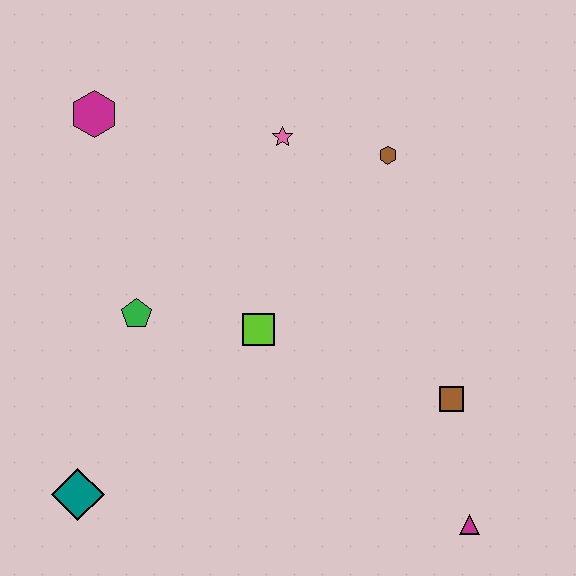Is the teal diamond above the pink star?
No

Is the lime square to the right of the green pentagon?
Yes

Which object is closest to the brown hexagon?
The pink star is closest to the brown hexagon.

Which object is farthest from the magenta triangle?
The magenta hexagon is farthest from the magenta triangle.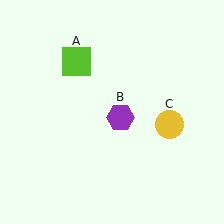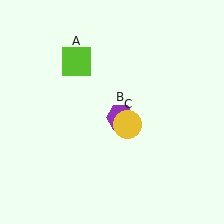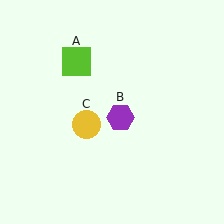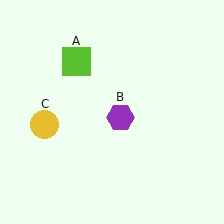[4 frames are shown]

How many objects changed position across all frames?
1 object changed position: yellow circle (object C).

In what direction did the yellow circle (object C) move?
The yellow circle (object C) moved left.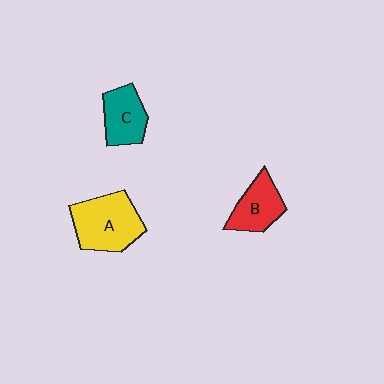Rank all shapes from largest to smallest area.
From largest to smallest: A (yellow), B (red), C (teal).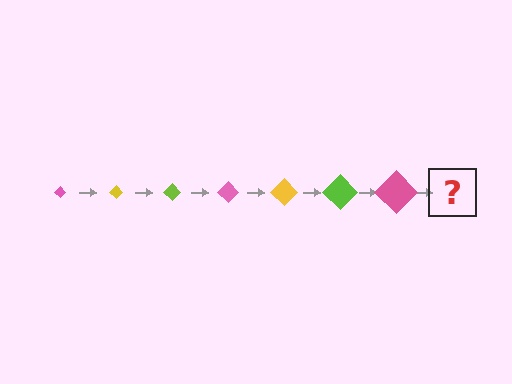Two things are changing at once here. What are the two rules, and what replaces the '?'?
The two rules are that the diamond grows larger each step and the color cycles through pink, yellow, and lime. The '?' should be a yellow diamond, larger than the previous one.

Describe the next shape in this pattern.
It should be a yellow diamond, larger than the previous one.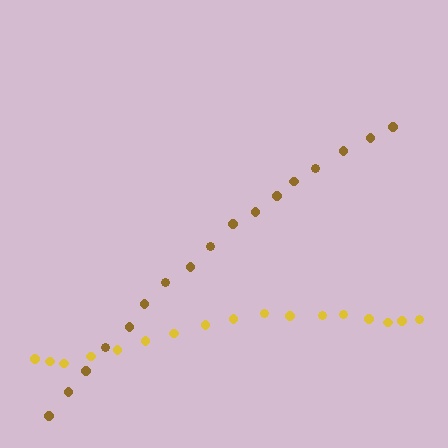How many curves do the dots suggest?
There are 2 distinct paths.